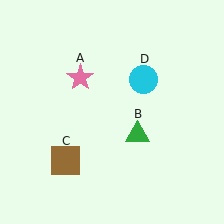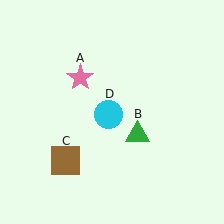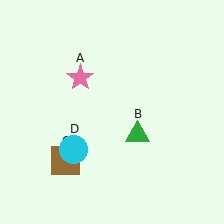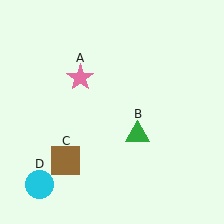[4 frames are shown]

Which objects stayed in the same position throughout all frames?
Pink star (object A) and green triangle (object B) and brown square (object C) remained stationary.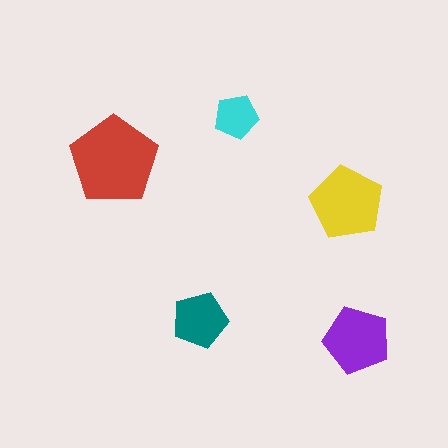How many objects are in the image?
There are 5 objects in the image.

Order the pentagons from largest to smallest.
the red one, the yellow one, the purple one, the teal one, the cyan one.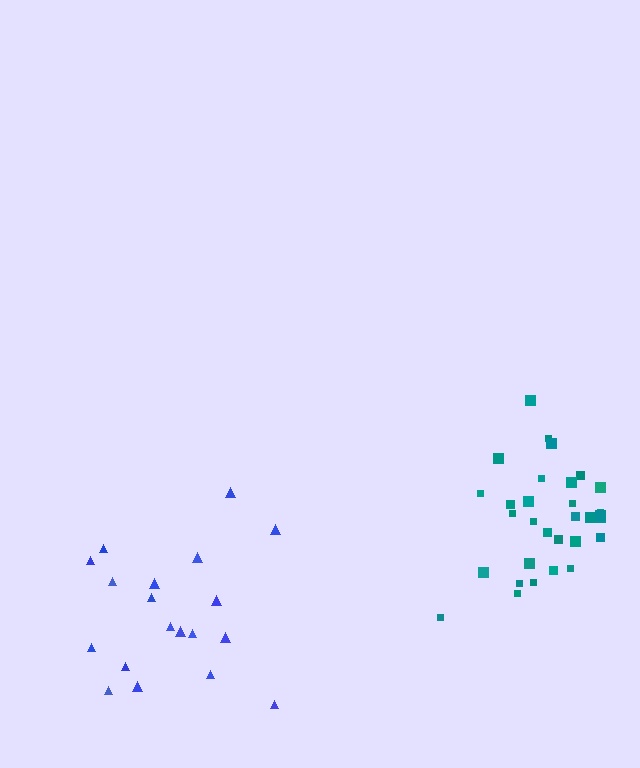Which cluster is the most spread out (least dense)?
Blue.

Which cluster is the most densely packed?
Teal.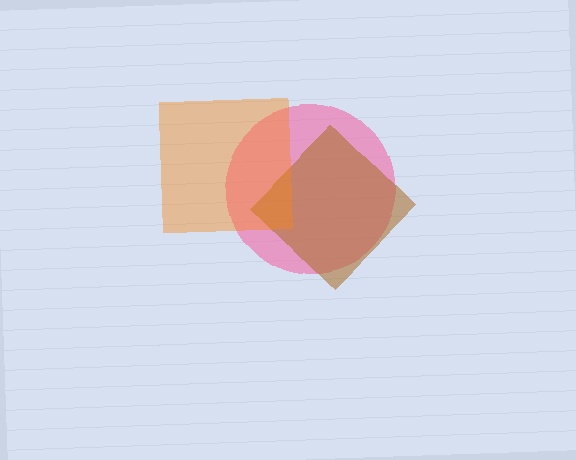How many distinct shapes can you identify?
There are 3 distinct shapes: a pink circle, a brown diamond, an orange square.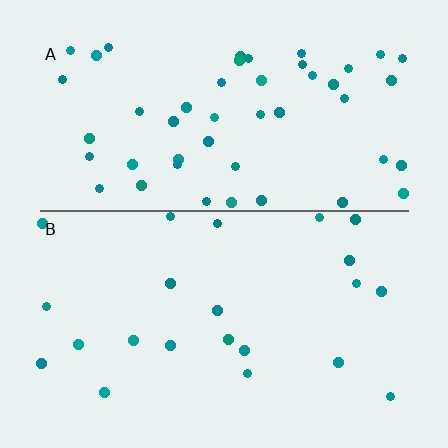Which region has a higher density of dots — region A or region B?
A (the top).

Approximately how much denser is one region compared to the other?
Approximately 2.2× — region A over region B.